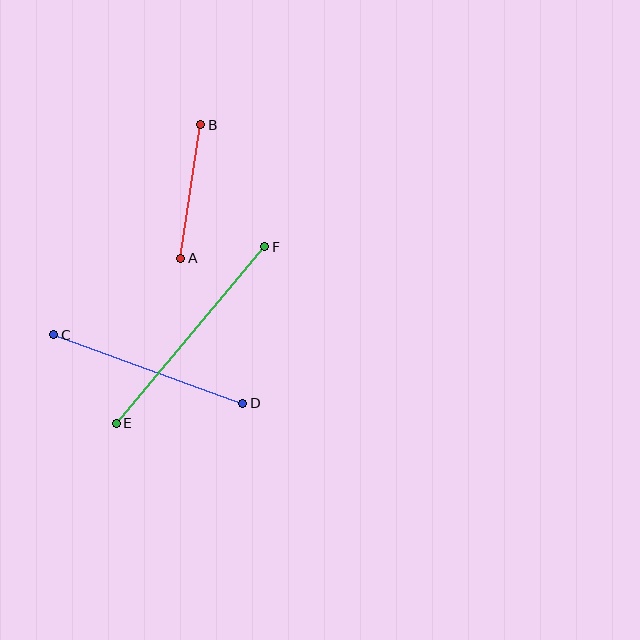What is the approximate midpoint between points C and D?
The midpoint is at approximately (148, 369) pixels.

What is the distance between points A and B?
The distance is approximately 135 pixels.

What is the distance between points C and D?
The distance is approximately 201 pixels.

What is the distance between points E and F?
The distance is approximately 230 pixels.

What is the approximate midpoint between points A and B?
The midpoint is at approximately (191, 191) pixels.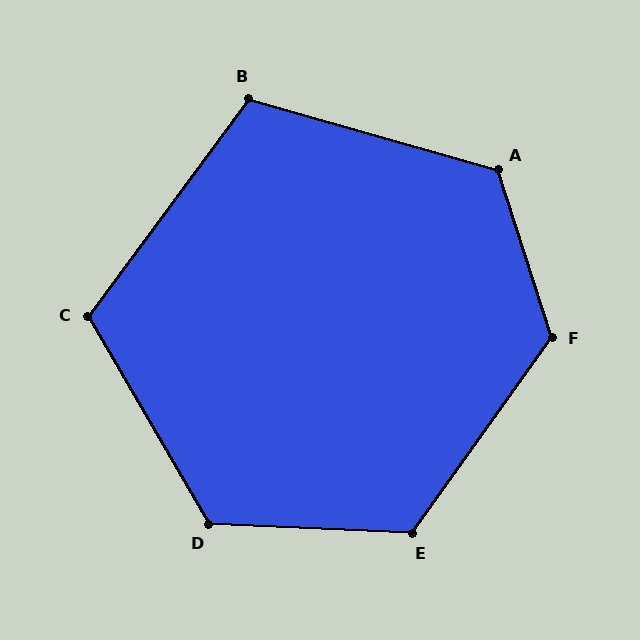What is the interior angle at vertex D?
Approximately 123 degrees (obtuse).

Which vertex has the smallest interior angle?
B, at approximately 110 degrees.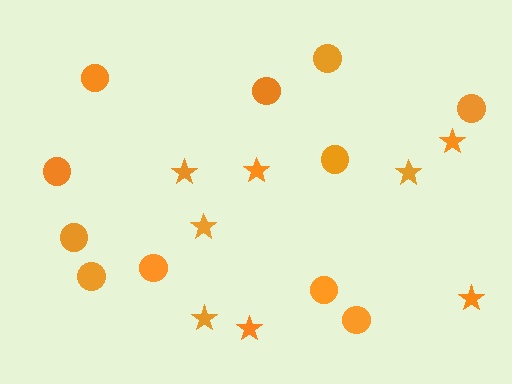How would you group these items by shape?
There are 2 groups: one group of circles (11) and one group of stars (8).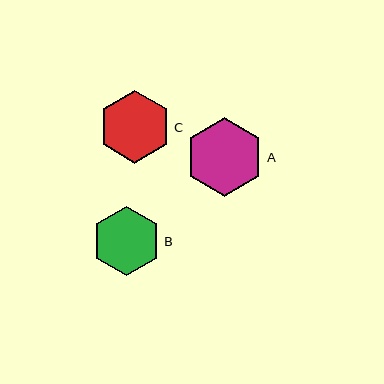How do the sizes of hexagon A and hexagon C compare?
Hexagon A and hexagon C are approximately the same size.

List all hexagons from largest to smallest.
From largest to smallest: A, C, B.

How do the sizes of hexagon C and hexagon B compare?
Hexagon C and hexagon B are approximately the same size.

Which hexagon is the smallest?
Hexagon B is the smallest with a size of approximately 69 pixels.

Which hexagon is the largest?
Hexagon A is the largest with a size of approximately 78 pixels.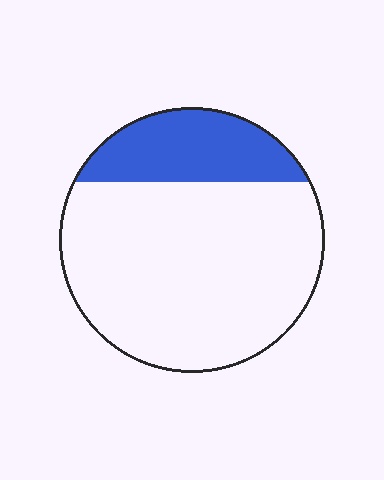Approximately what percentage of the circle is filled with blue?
Approximately 25%.